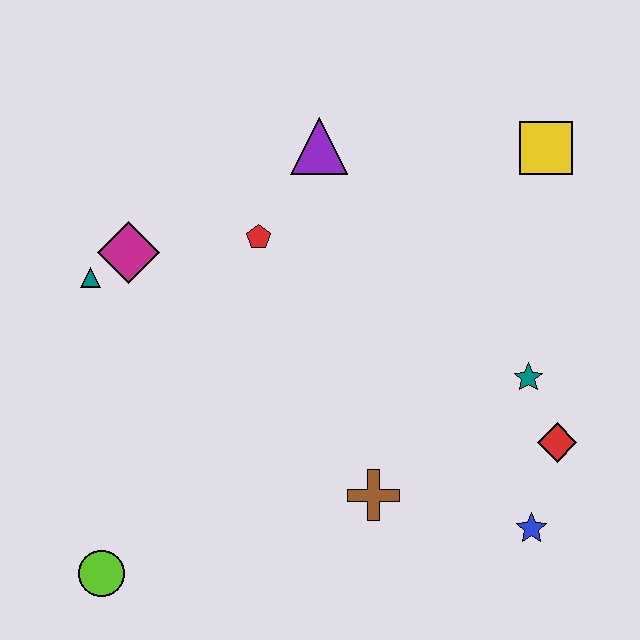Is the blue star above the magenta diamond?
No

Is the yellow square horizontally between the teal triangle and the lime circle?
No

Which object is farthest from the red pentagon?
The blue star is farthest from the red pentagon.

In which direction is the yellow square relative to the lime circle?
The yellow square is to the right of the lime circle.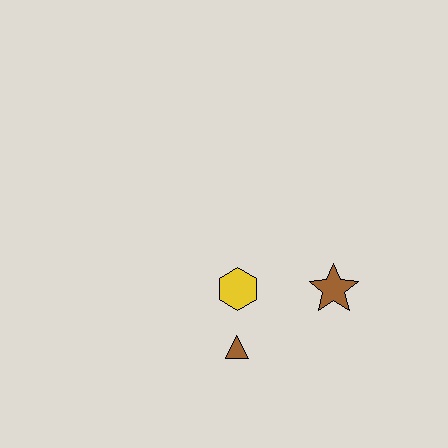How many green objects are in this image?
There are no green objects.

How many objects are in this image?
There are 3 objects.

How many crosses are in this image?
There are no crosses.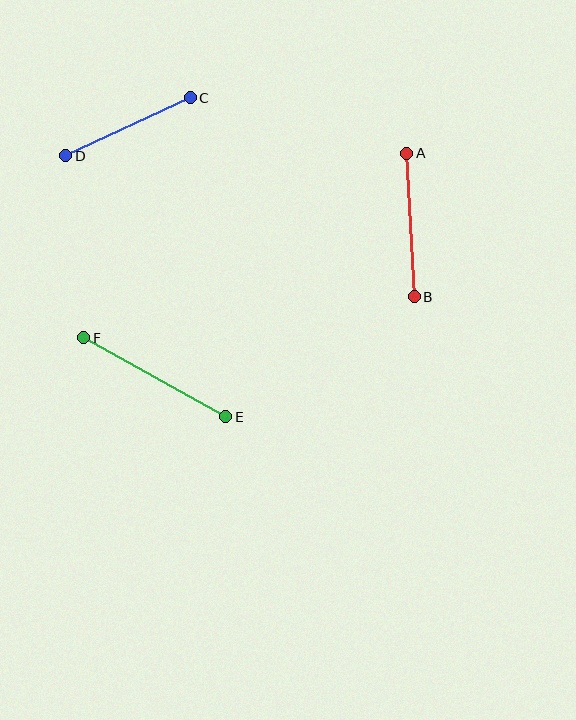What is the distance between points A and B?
The distance is approximately 144 pixels.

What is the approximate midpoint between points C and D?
The midpoint is at approximately (128, 127) pixels.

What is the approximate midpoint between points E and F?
The midpoint is at approximately (155, 377) pixels.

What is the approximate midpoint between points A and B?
The midpoint is at approximately (411, 225) pixels.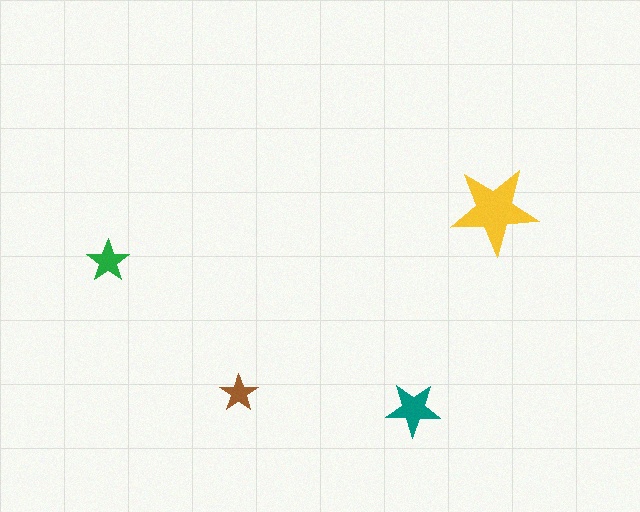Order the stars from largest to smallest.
the yellow one, the teal one, the green one, the brown one.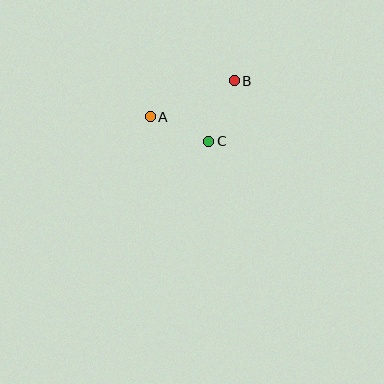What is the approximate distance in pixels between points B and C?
The distance between B and C is approximately 66 pixels.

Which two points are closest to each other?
Points A and C are closest to each other.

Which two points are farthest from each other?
Points A and B are farthest from each other.